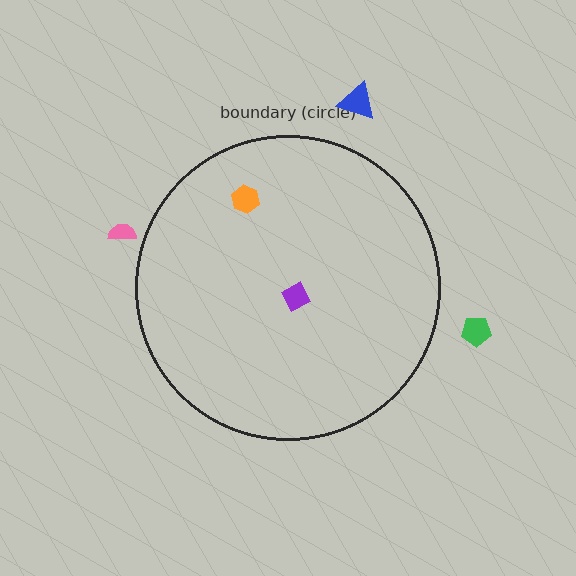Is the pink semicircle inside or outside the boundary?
Outside.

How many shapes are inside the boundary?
2 inside, 3 outside.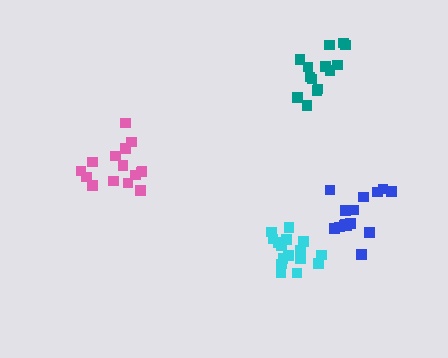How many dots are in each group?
Group 1: 16 dots, Group 2: 15 dots, Group 3: 15 dots, Group 4: 14 dots (60 total).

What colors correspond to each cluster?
The clusters are colored: cyan, pink, blue, teal.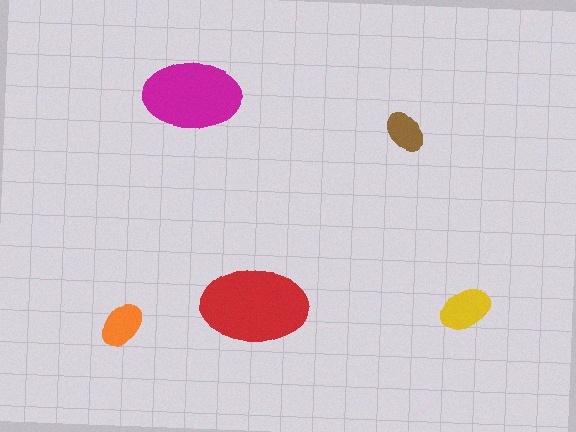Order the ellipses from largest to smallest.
the red one, the magenta one, the yellow one, the orange one, the brown one.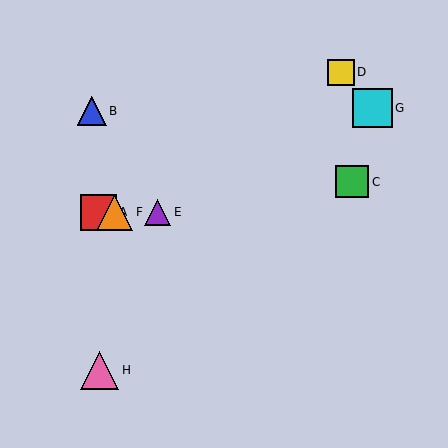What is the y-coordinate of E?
Object E is at y≈212.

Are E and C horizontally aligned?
No, E is at y≈212 and C is at y≈182.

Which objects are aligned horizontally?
Objects A, E, F are aligned horizontally.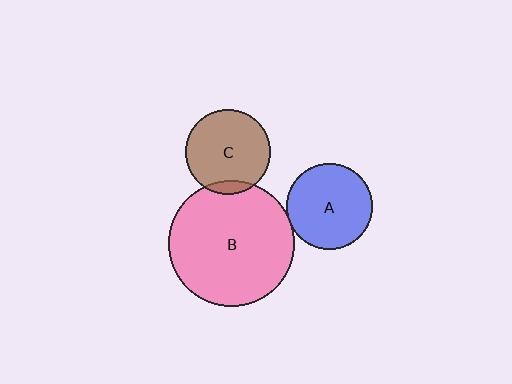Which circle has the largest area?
Circle B (pink).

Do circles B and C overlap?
Yes.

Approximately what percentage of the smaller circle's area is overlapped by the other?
Approximately 10%.